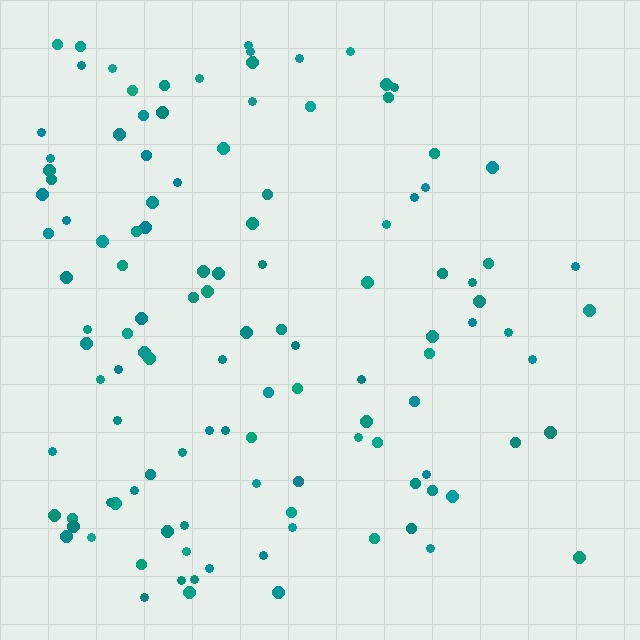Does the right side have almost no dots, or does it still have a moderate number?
Still a moderate number, just noticeably fewer than the left.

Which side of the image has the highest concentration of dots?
The left.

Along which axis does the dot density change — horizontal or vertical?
Horizontal.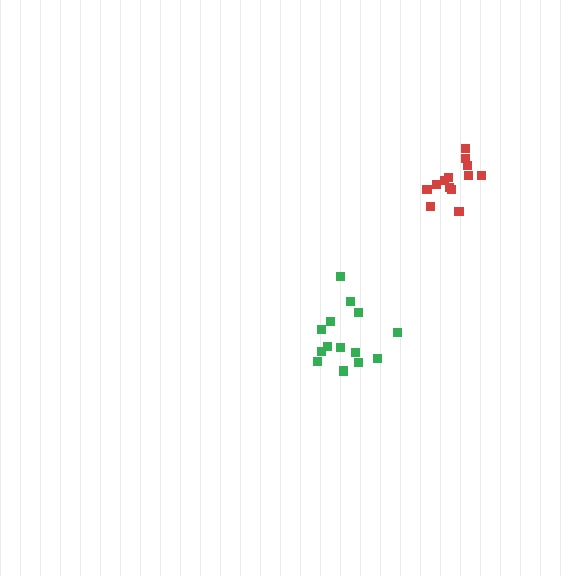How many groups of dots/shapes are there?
There are 2 groups.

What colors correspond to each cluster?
The clusters are colored: red, green.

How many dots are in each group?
Group 1: 13 dots, Group 2: 14 dots (27 total).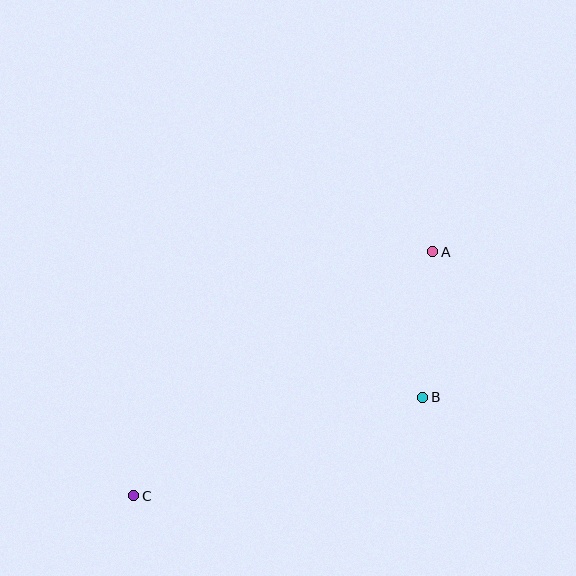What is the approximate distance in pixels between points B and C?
The distance between B and C is approximately 305 pixels.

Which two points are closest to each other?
Points A and B are closest to each other.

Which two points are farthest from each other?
Points A and C are farthest from each other.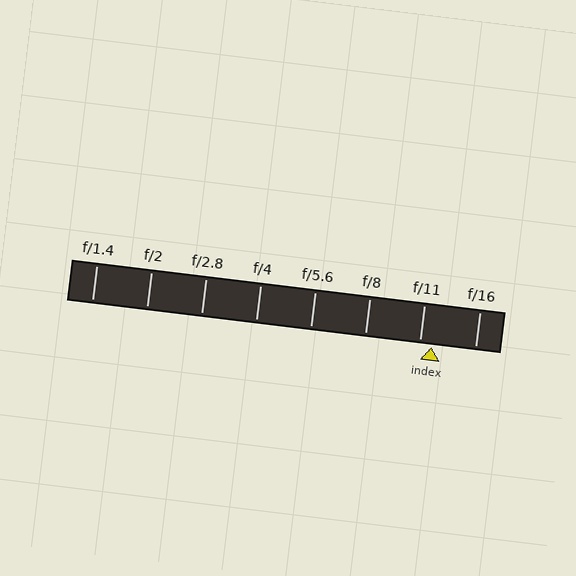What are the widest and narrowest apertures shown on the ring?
The widest aperture shown is f/1.4 and the narrowest is f/16.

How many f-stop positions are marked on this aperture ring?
There are 8 f-stop positions marked.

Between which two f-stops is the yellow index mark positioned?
The index mark is between f/11 and f/16.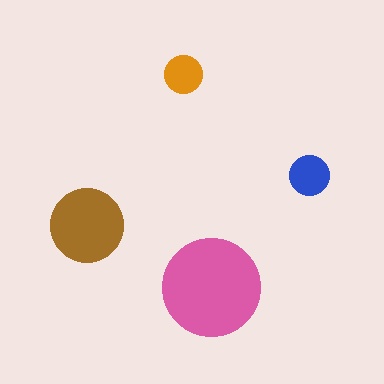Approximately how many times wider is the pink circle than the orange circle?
About 2.5 times wider.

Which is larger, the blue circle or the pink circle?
The pink one.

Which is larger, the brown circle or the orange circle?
The brown one.